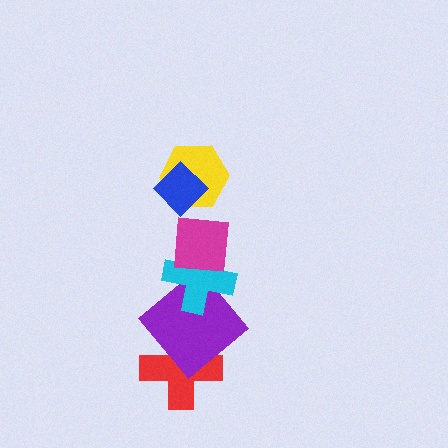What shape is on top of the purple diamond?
The cyan cross is on top of the purple diamond.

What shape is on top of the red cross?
The purple diamond is on top of the red cross.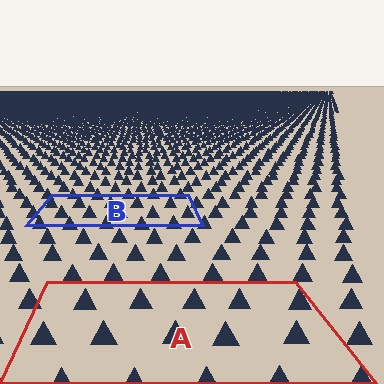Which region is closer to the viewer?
Region A is closer. The texture elements there are larger and more spread out.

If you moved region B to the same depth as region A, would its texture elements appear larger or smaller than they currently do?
They would appear larger. At a closer depth, the same texture elements are projected at a bigger on-screen size.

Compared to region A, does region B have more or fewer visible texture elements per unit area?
Region B has more texture elements per unit area — they are packed more densely because it is farther away.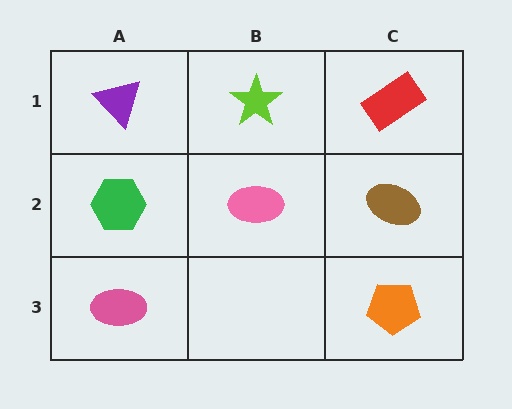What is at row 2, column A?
A green hexagon.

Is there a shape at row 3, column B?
No, that cell is empty.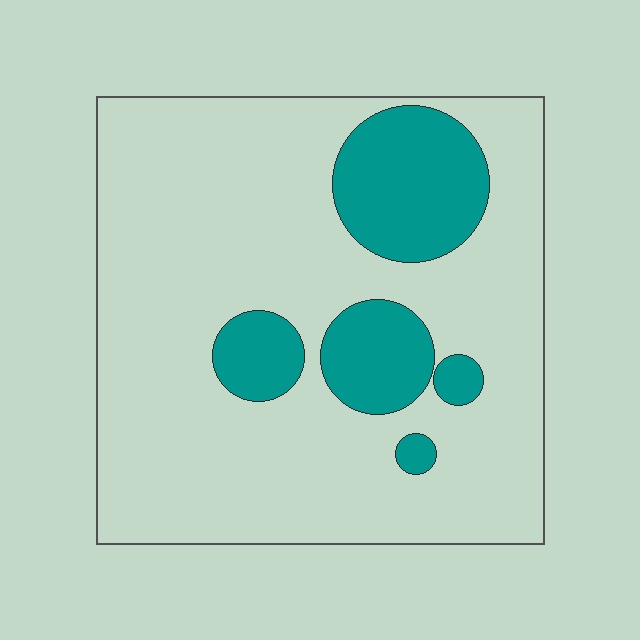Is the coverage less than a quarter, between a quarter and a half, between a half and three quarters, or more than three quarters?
Less than a quarter.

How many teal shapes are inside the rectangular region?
5.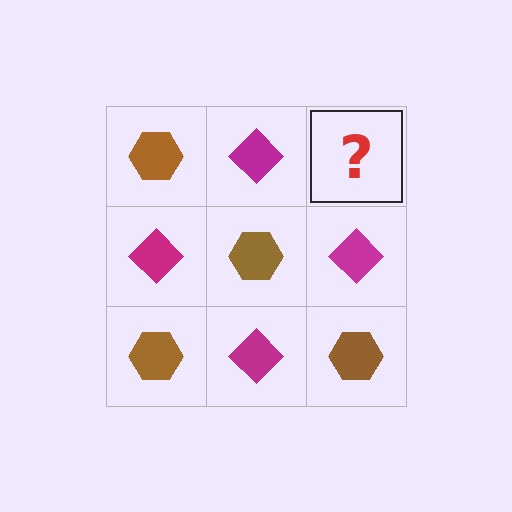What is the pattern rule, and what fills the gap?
The rule is that it alternates brown hexagon and magenta diamond in a checkerboard pattern. The gap should be filled with a brown hexagon.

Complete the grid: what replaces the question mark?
The question mark should be replaced with a brown hexagon.